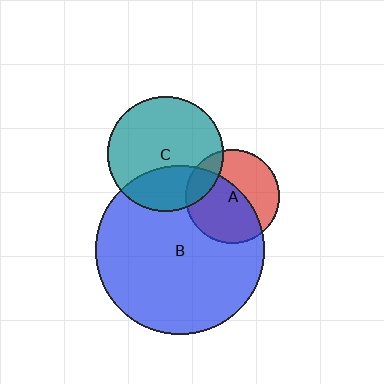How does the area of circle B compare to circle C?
Approximately 2.2 times.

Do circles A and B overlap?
Yes.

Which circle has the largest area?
Circle B (blue).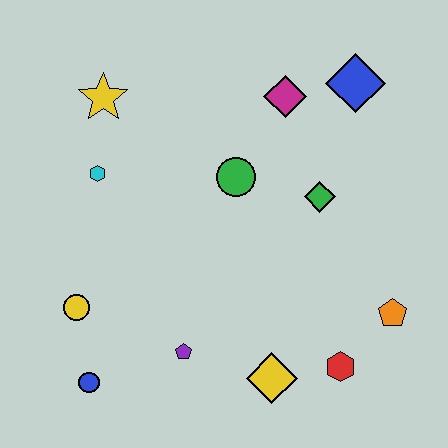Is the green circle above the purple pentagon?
Yes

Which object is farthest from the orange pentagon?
The yellow star is farthest from the orange pentagon.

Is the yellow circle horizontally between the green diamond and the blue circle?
No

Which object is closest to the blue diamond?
The magenta diamond is closest to the blue diamond.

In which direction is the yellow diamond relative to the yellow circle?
The yellow diamond is to the right of the yellow circle.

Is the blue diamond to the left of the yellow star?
No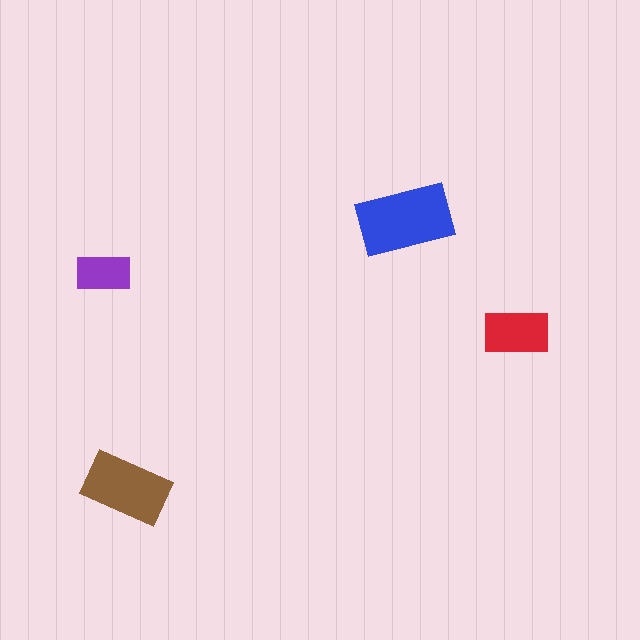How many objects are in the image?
There are 4 objects in the image.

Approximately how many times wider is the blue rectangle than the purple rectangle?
About 1.5 times wider.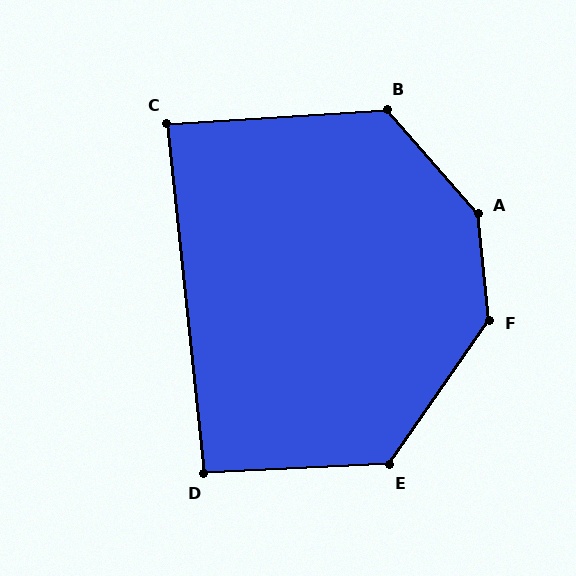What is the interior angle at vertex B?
Approximately 127 degrees (obtuse).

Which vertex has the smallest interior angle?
C, at approximately 88 degrees.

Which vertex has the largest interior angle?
A, at approximately 145 degrees.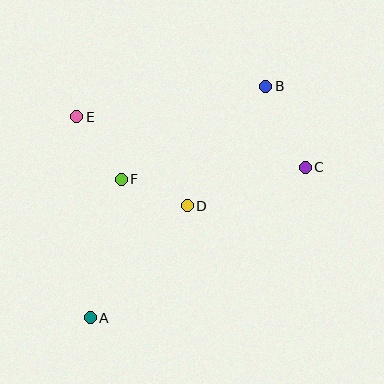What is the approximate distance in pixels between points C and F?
The distance between C and F is approximately 184 pixels.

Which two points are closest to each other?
Points D and F are closest to each other.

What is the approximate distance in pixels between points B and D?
The distance between B and D is approximately 143 pixels.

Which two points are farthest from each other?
Points A and B are farthest from each other.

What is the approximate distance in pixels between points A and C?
The distance between A and C is approximately 262 pixels.